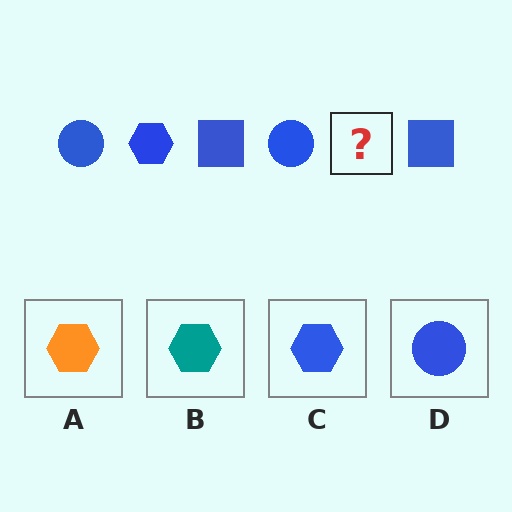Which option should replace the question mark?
Option C.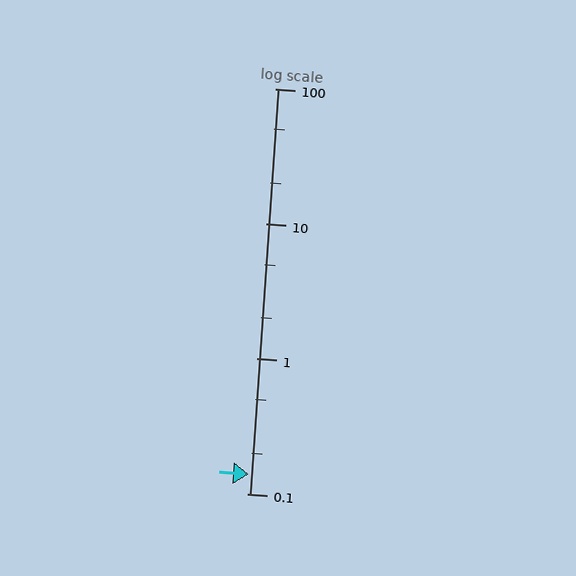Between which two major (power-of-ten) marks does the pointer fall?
The pointer is between 0.1 and 1.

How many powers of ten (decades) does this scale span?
The scale spans 3 decades, from 0.1 to 100.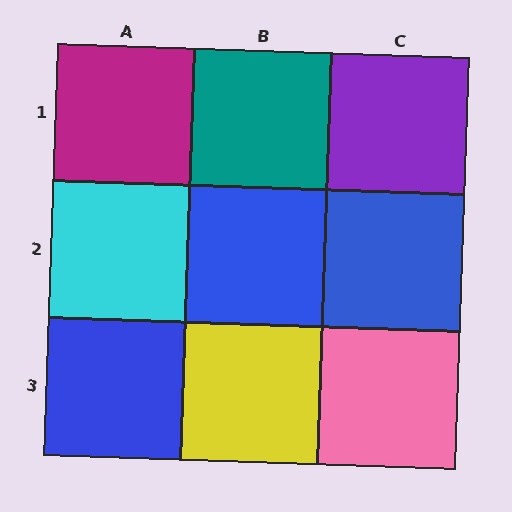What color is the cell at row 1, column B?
Teal.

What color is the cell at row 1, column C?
Purple.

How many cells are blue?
3 cells are blue.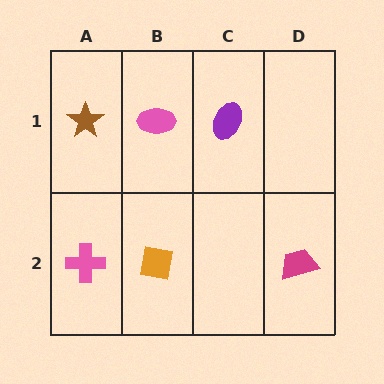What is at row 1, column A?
A brown star.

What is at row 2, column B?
An orange square.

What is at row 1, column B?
A pink ellipse.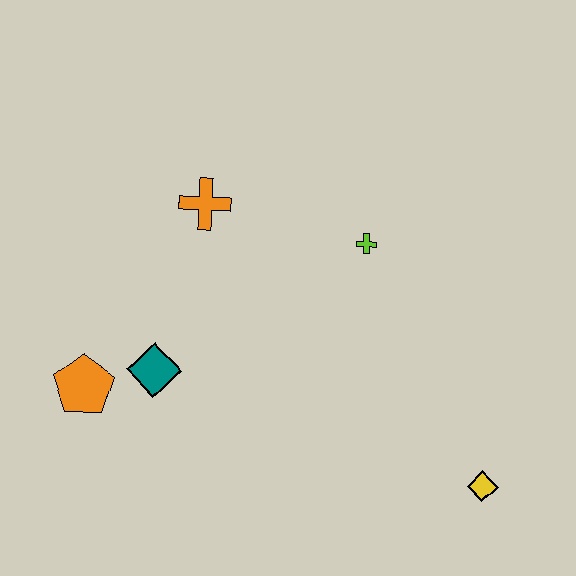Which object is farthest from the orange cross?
The yellow diamond is farthest from the orange cross.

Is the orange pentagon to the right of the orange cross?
No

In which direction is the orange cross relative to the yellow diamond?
The orange cross is to the left of the yellow diamond.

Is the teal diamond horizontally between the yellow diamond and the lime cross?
No